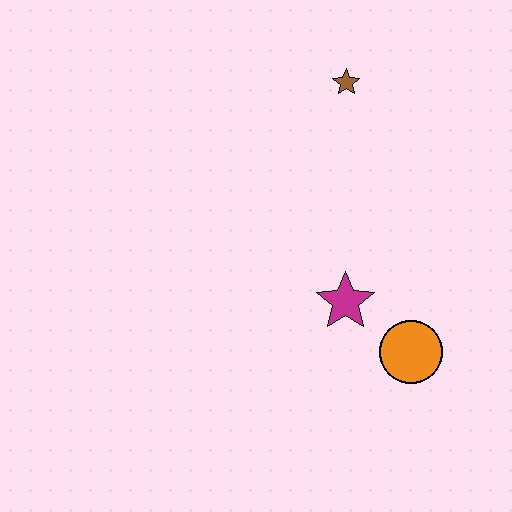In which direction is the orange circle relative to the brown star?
The orange circle is below the brown star.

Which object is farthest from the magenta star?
The brown star is farthest from the magenta star.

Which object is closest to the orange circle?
The magenta star is closest to the orange circle.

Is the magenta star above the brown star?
No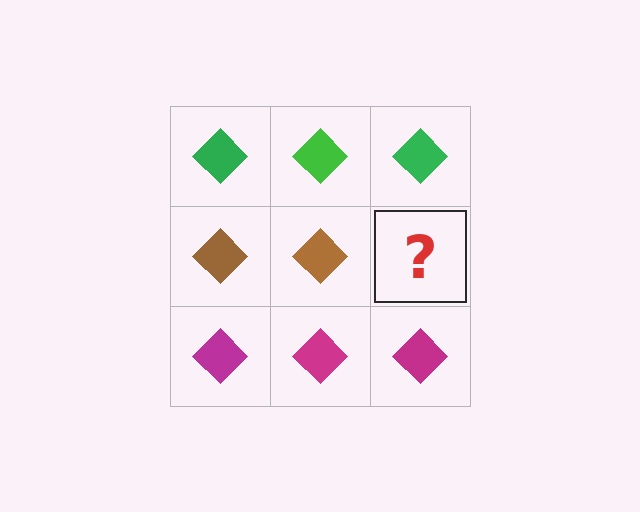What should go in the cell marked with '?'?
The missing cell should contain a brown diamond.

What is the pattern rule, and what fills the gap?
The rule is that each row has a consistent color. The gap should be filled with a brown diamond.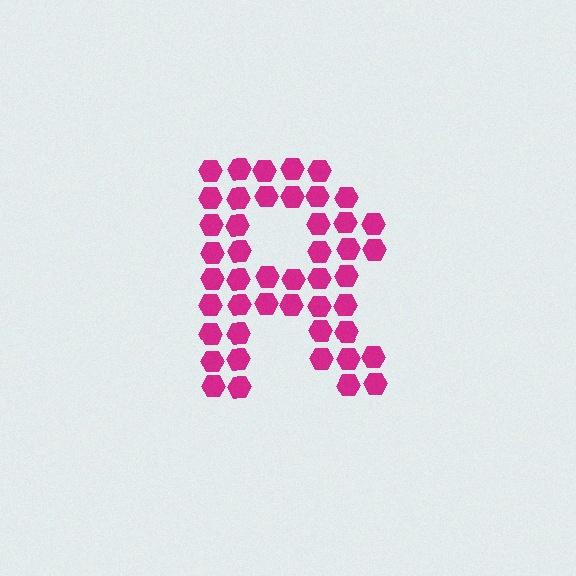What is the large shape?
The large shape is the letter R.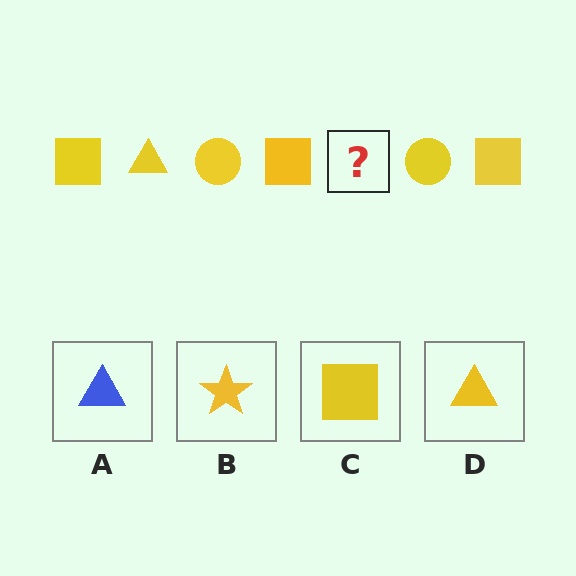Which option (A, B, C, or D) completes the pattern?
D.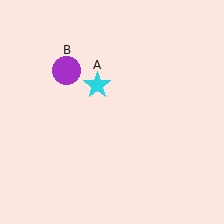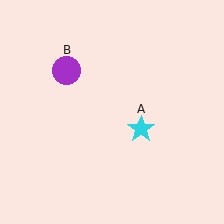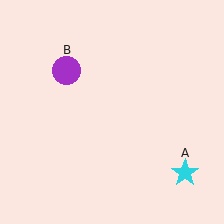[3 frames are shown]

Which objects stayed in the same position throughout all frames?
Purple circle (object B) remained stationary.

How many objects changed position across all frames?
1 object changed position: cyan star (object A).